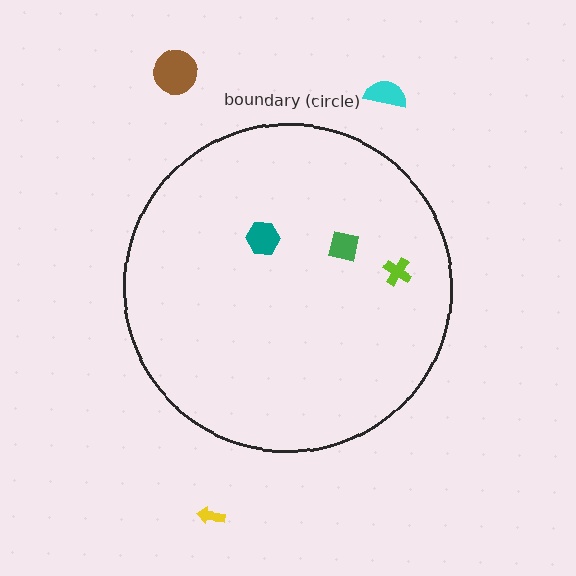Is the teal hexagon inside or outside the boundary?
Inside.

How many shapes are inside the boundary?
3 inside, 3 outside.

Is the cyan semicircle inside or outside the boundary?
Outside.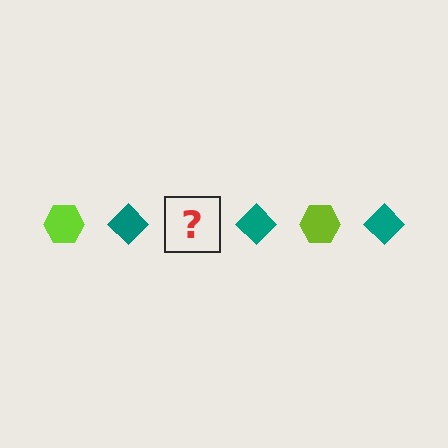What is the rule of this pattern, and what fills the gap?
The rule is that the pattern alternates between lime hexagon and teal diamond. The gap should be filled with a lime hexagon.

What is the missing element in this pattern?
The missing element is a lime hexagon.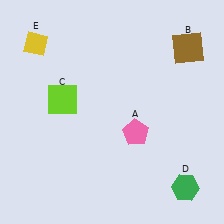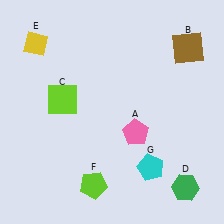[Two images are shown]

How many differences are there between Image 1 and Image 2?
There are 2 differences between the two images.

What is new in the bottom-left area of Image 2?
A lime pentagon (F) was added in the bottom-left area of Image 2.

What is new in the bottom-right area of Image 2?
A cyan pentagon (G) was added in the bottom-right area of Image 2.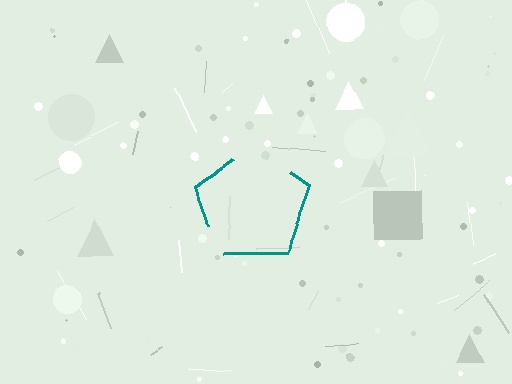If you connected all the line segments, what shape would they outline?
They would outline a pentagon.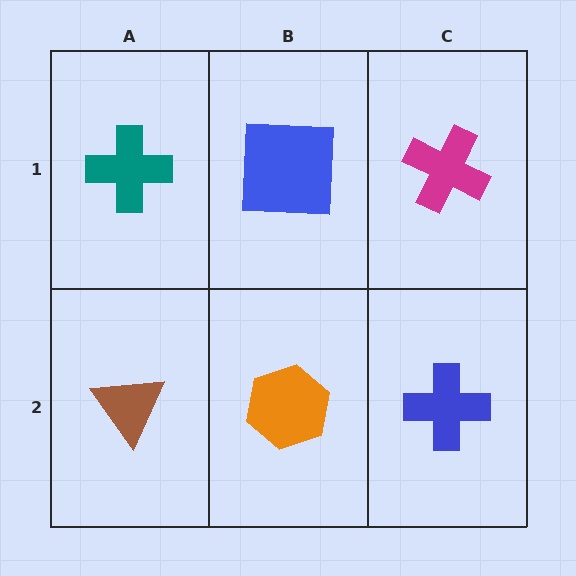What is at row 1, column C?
A magenta cross.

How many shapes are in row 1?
3 shapes.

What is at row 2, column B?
An orange hexagon.